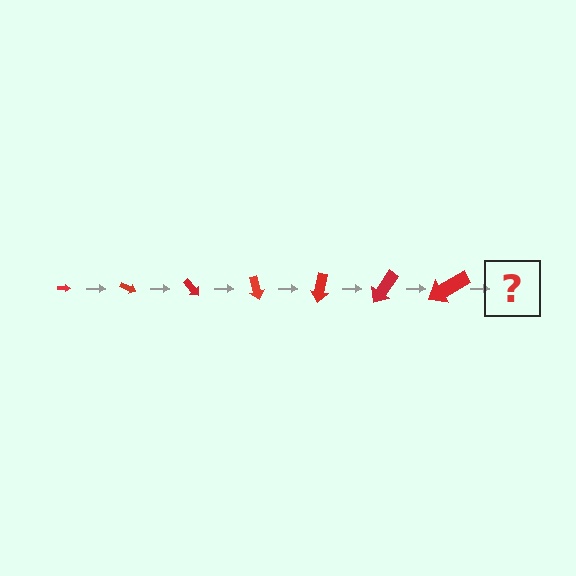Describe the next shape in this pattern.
It should be an arrow, larger than the previous one and rotated 175 degrees from the start.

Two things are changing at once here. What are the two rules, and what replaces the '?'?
The two rules are that the arrow grows larger each step and it rotates 25 degrees each step. The '?' should be an arrow, larger than the previous one and rotated 175 degrees from the start.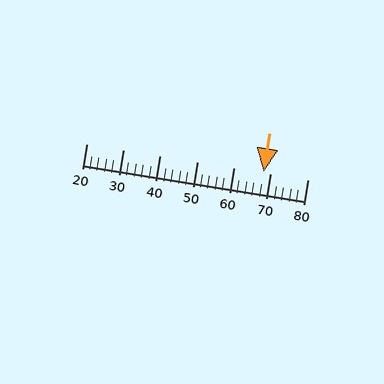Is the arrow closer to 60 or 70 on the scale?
The arrow is closer to 70.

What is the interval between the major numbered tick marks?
The major tick marks are spaced 10 units apart.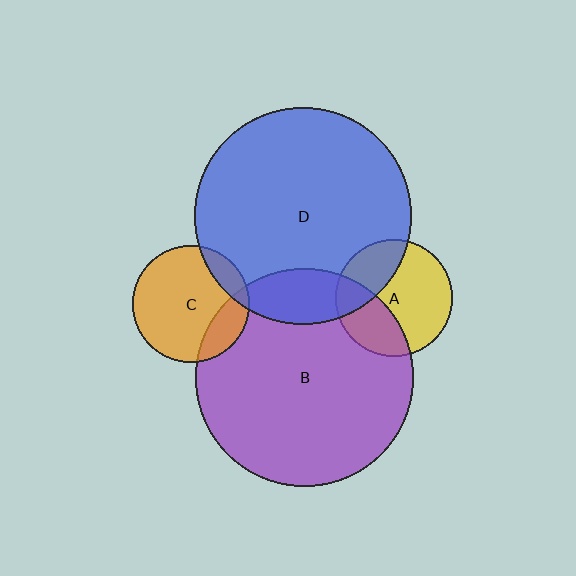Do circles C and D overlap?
Yes.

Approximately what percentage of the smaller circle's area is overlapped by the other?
Approximately 15%.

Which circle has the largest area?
Circle B (purple).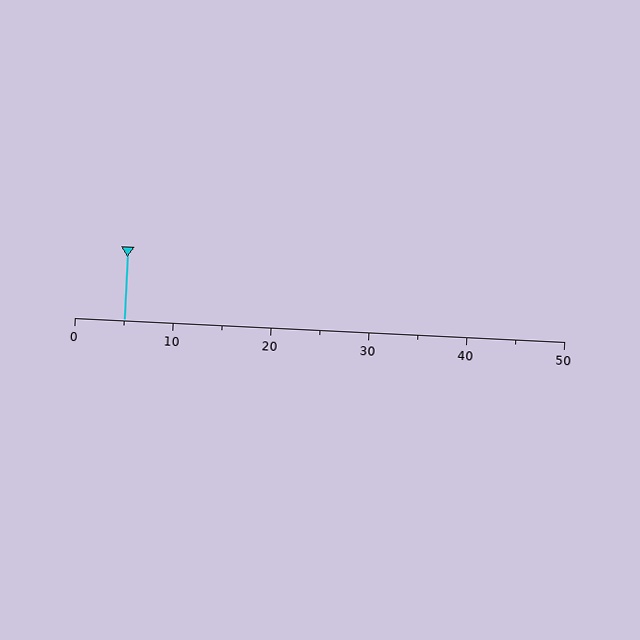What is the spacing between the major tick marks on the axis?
The major ticks are spaced 10 apart.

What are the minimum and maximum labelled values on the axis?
The axis runs from 0 to 50.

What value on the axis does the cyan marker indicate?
The marker indicates approximately 5.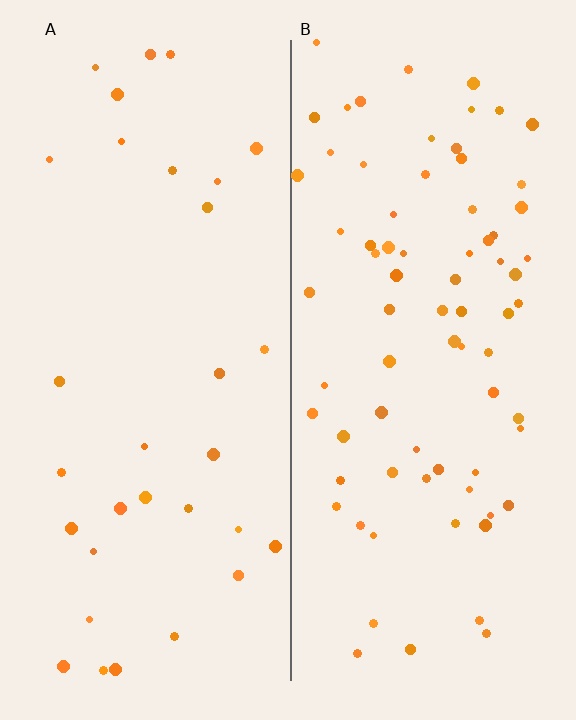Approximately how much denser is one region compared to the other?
Approximately 2.4× — region B over region A.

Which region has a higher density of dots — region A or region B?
B (the right).